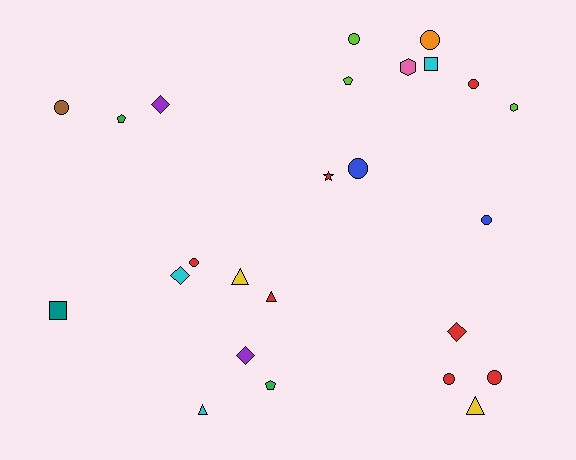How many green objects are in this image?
There are 2 green objects.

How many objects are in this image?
There are 25 objects.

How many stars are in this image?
There is 1 star.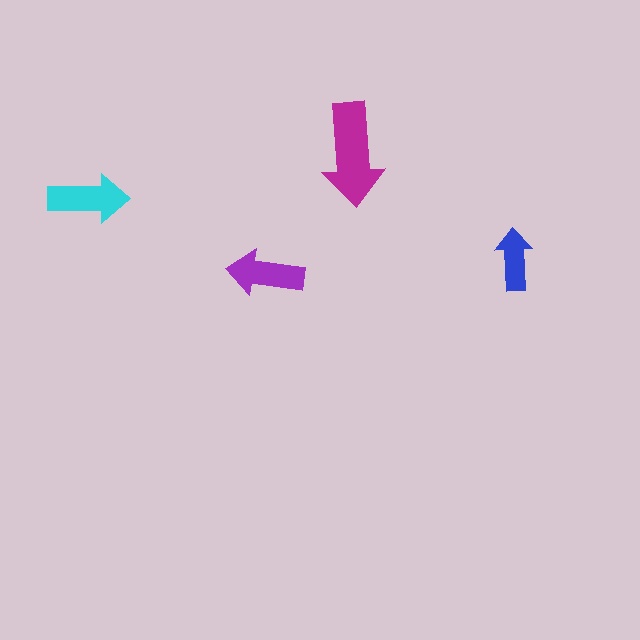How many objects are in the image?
There are 4 objects in the image.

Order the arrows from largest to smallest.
the magenta one, the cyan one, the purple one, the blue one.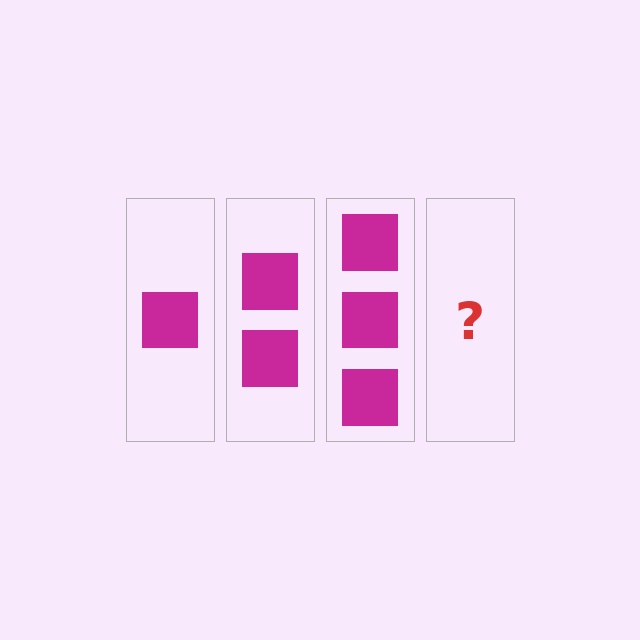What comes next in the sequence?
The next element should be 4 squares.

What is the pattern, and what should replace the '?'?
The pattern is that each step adds one more square. The '?' should be 4 squares.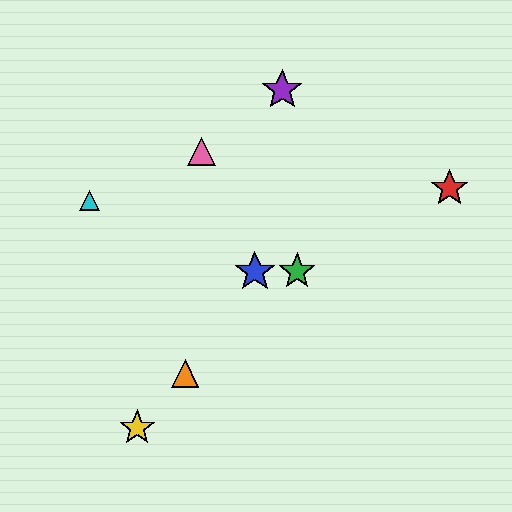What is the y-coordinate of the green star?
The green star is at y≈272.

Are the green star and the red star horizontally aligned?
No, the green star is at y≈272 and the red star is at y≈188.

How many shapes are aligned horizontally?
2 shapes (the blue star, the green star) are aligned horizontally.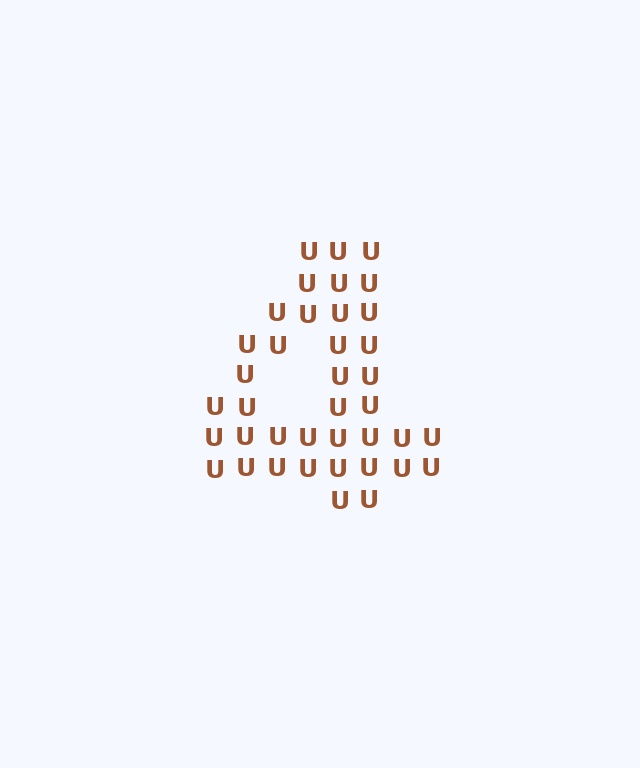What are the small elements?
The small elements are letter U's.